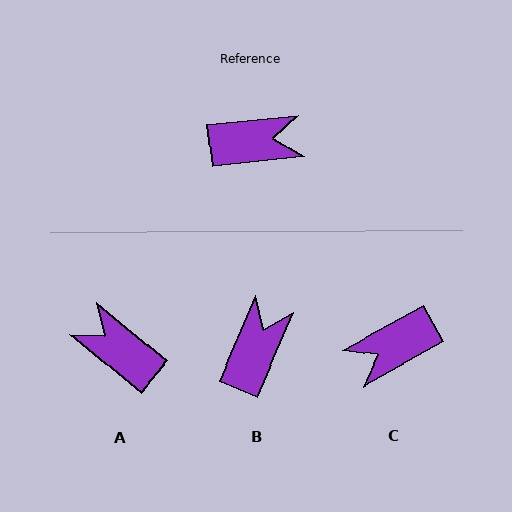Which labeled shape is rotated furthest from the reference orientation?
C, about 157 degrees away.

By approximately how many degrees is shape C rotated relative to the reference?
Approximately 157 degrees clockwise.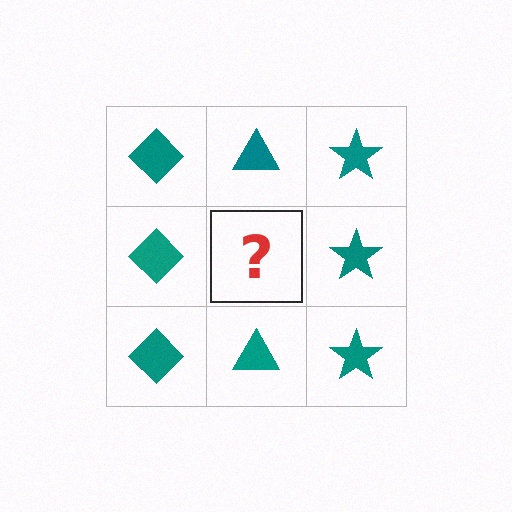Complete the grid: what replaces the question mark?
The question mark should be replaced with a teal triangle.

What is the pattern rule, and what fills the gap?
The rule is that each column has a consistent shape. The gap should be filled with a teal triangle.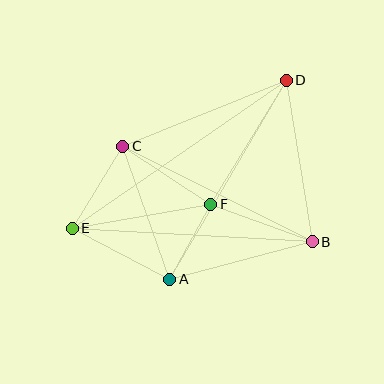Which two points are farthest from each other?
Points D and E are farthest from each other.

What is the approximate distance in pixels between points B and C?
The distance between B and C is approximately 212 pixels.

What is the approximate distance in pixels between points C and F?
The distance between C and F is approximately 105 pixels.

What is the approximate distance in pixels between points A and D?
The distance between A and D is approximately 231 pixels.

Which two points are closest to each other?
Points A and F are closest to each other.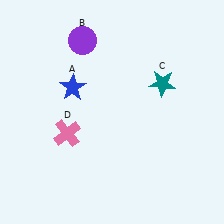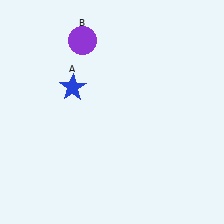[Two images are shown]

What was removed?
The pink cross (D), the teal star (C) were removed in Image 2.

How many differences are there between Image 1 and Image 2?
There are 2 differences between the two images.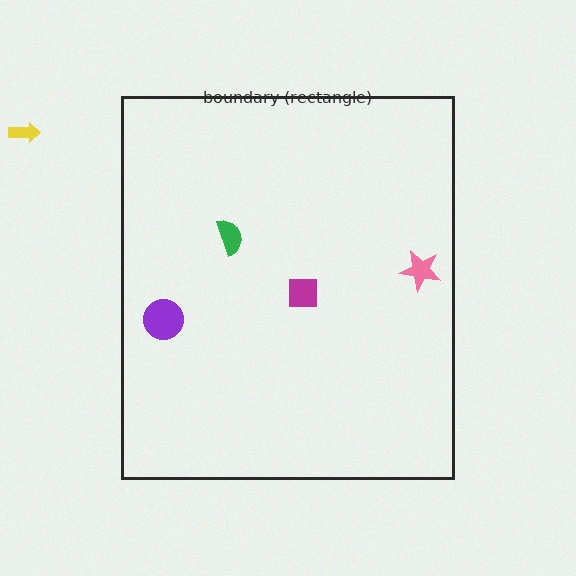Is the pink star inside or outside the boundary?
Inside.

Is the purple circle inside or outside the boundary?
Inside.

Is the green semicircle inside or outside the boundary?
Inside.